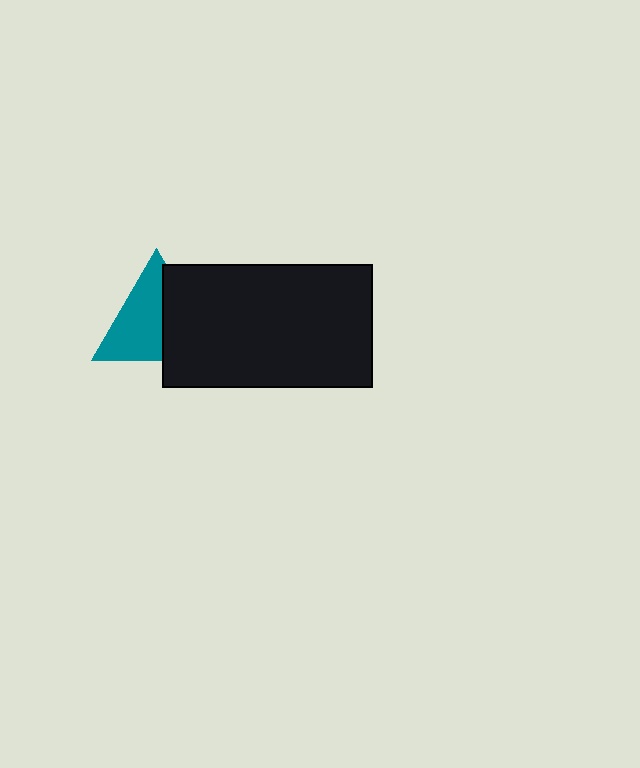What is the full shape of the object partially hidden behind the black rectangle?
The partially hidden object is a teal triangle.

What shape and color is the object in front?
The object in front is a black rectangle.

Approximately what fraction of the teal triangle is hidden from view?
Roughly 43% of the teal triangle is hidden behind the black rectangle.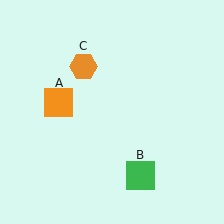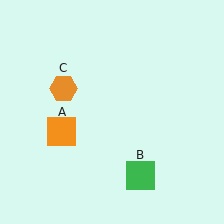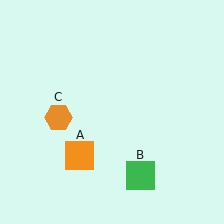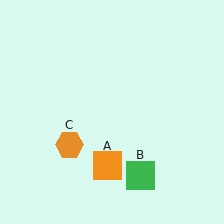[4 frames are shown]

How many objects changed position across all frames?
2 objects changed position: orange square (object A), orange hexagon (object C).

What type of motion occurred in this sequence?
The orange square (object A), orange hexagon (object C) rotated counterclockwise around the center of the scene.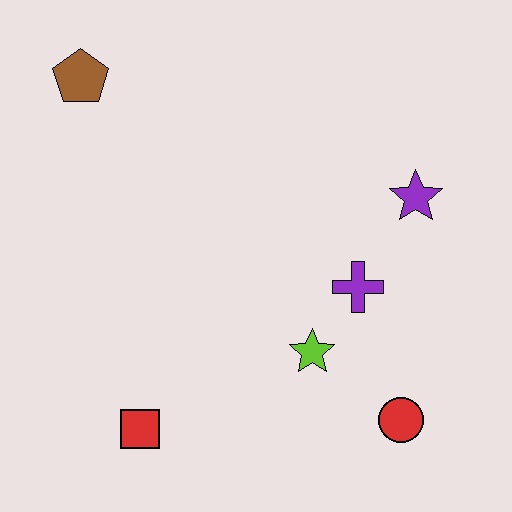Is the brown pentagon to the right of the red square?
No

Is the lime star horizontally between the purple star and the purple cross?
No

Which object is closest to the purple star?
The purple cross is closest to the purple star.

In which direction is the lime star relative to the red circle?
The lime star is to the left of the red circle.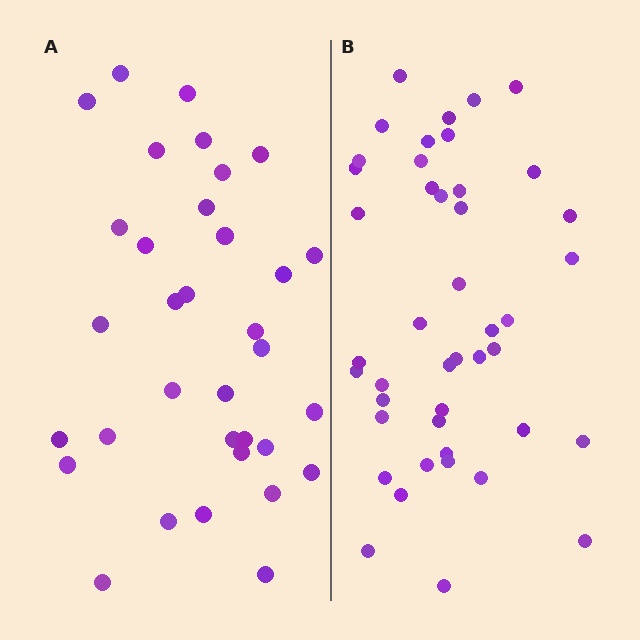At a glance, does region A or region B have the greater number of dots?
Region B (the right region) has more dots.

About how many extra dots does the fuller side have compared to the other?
Region B has roughly 10 or so more dots than region A.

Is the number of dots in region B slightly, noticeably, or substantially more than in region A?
Region B has noticeably more, but not dramatically so. The ratio is roughly 1.3 to 1.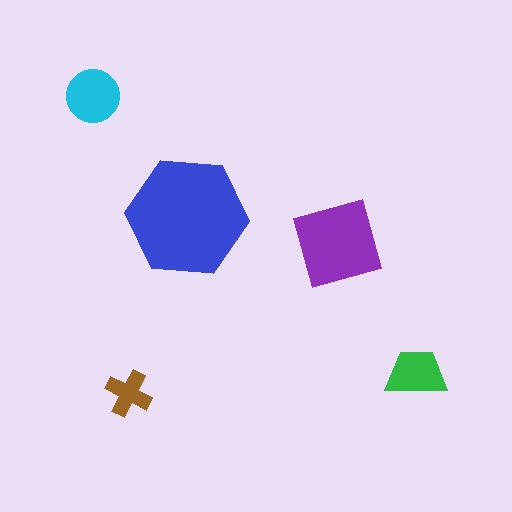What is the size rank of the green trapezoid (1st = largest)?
4th.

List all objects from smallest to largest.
The brown cross, the green trapezoid, the cyan circle, the purple square, the blue hexagon.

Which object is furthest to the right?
The green trapezoid is rightmost.